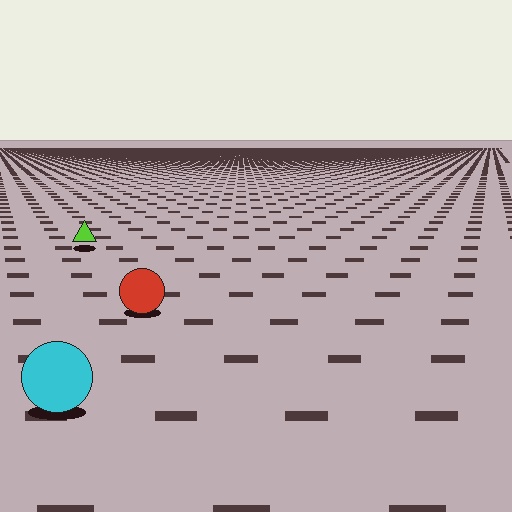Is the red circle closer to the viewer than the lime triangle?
Yes. The red circle is closer — you can tell from the texture gradient: the ground texture is coarser near it.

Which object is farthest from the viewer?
The lime triangle is farthest from the viewer. It appears smaller and the ground texture around it is denser.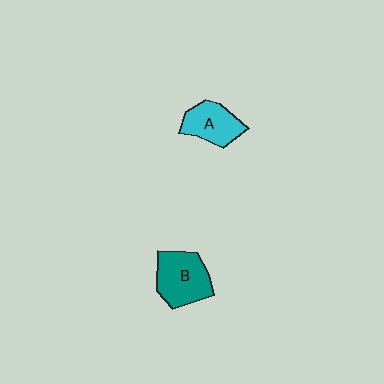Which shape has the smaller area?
Shape A (cyan).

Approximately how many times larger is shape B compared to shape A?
Approximately 1.3 times.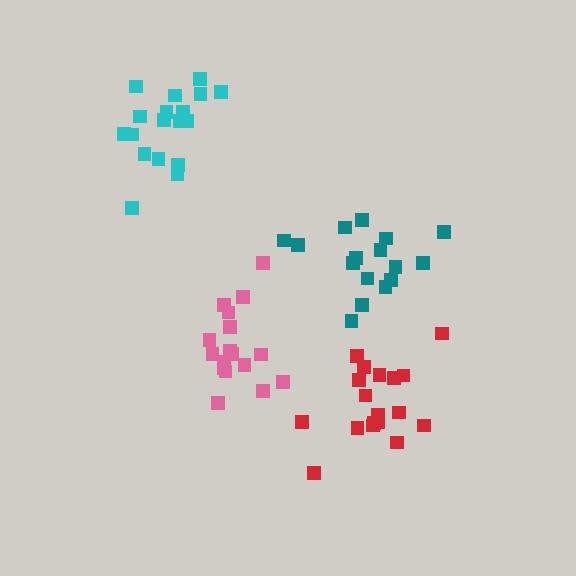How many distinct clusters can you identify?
There are 4 distinct clusters.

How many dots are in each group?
Group 1: 17 dots, Group 2: 18 dots, Group 3: 18 dots, Group 4: 16 dots (69 total).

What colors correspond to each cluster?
The clusters are colored: pink, cyan, red, teal.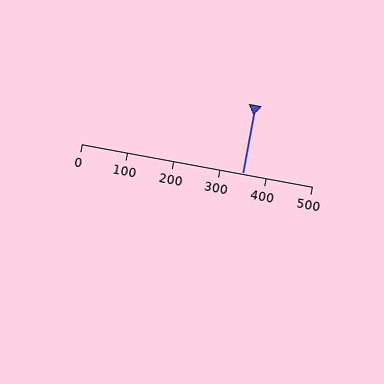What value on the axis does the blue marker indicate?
The marker indicates approximately 350.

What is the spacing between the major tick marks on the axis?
The major ticks are spaced 100 apart.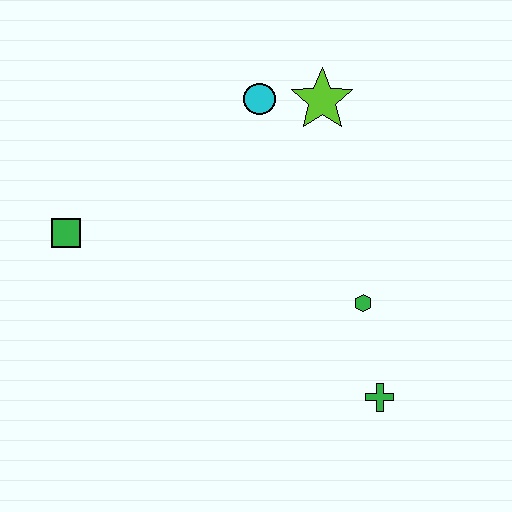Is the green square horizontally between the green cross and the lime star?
No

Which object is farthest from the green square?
The green cross is farthest from the green square.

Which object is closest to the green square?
The cyan circle is closest to the green square.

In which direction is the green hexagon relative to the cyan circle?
The green hexagon is below the cyan circle.